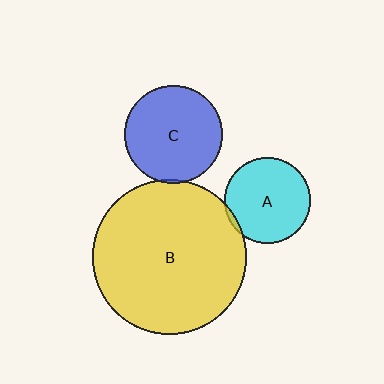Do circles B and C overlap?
Yes.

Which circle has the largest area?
Circle B (yellow).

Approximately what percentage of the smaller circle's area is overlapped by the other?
Approximately 5%.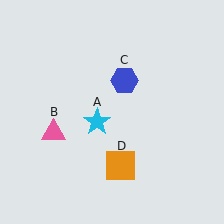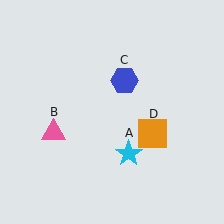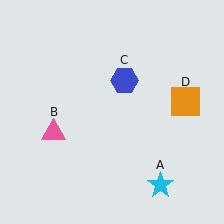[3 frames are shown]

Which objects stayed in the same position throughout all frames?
Pink triangle (object B) and blue hexagon (object C) remained stationary.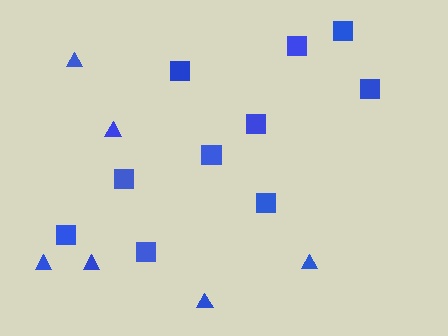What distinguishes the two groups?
There are 2 groups: one group of squares (10) and one group of triangles (6).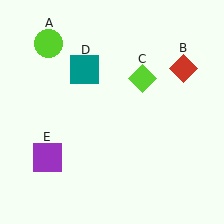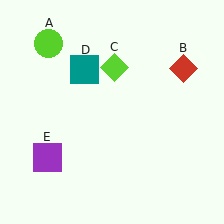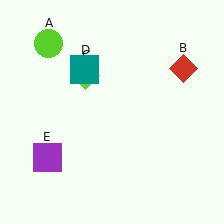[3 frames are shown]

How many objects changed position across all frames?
1 object changed position: lime diamond (object C).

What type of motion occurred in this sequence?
The lime diamond (object C) rotated counterclockwise around the center of the scene.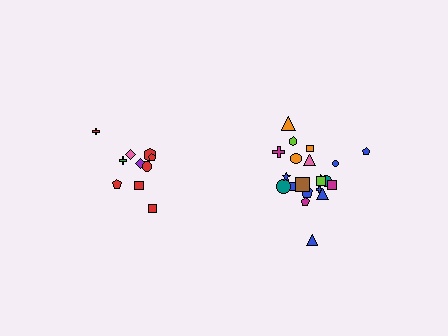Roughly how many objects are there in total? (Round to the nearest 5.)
Roughly 30 objects in total.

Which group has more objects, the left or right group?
The right group.